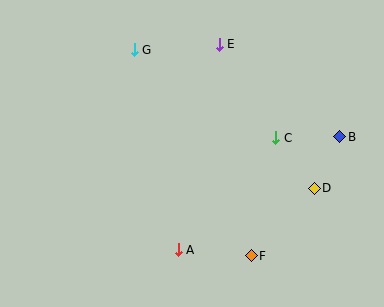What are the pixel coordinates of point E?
Point E is at (219, 44).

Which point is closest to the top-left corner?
Point G is closest to the top-left corner.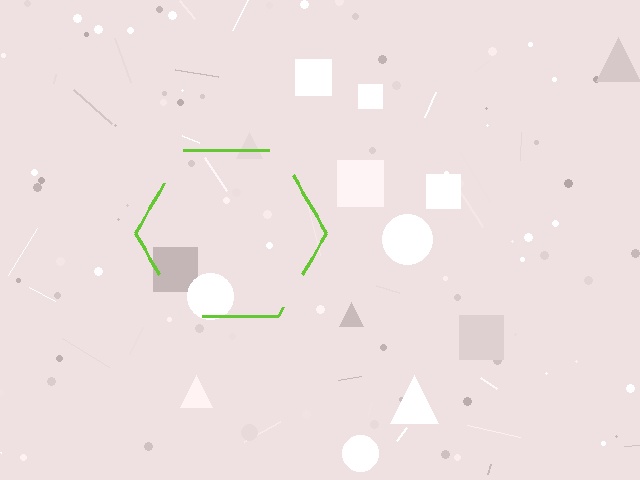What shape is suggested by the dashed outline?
The dashed outline suggests a hexagon.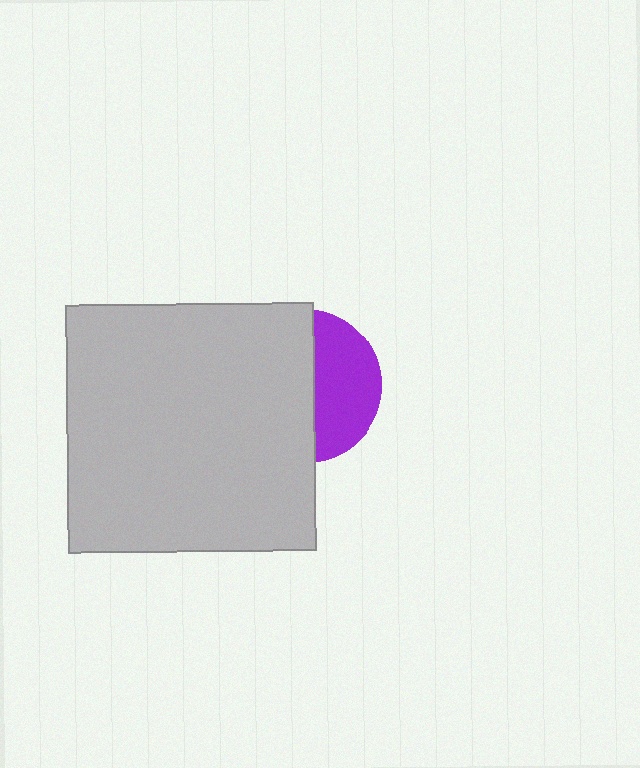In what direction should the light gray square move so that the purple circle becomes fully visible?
The light gray square should move left. That is the shortest direction to clear the overlap and leave the purple circle fully visible.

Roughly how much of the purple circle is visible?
A small part of it is visible (roughly 42%).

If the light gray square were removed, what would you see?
You would see the complete purple circle.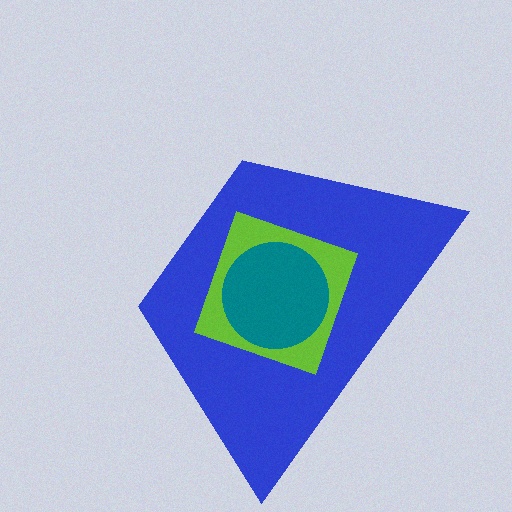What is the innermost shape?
The teal circle.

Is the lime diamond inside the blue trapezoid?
Yes.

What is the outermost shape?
The blue trapezoid.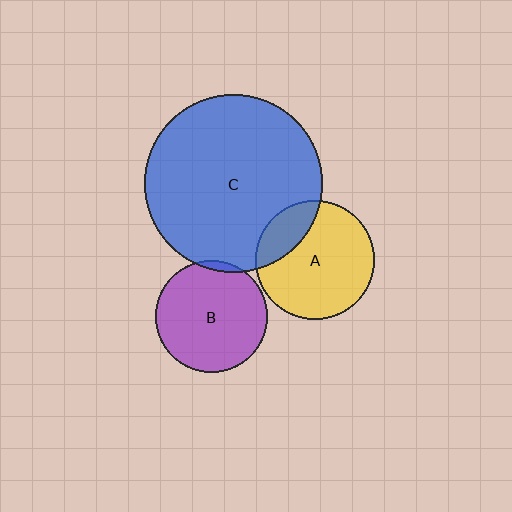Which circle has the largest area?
Circle C (blue).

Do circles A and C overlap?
Yes.